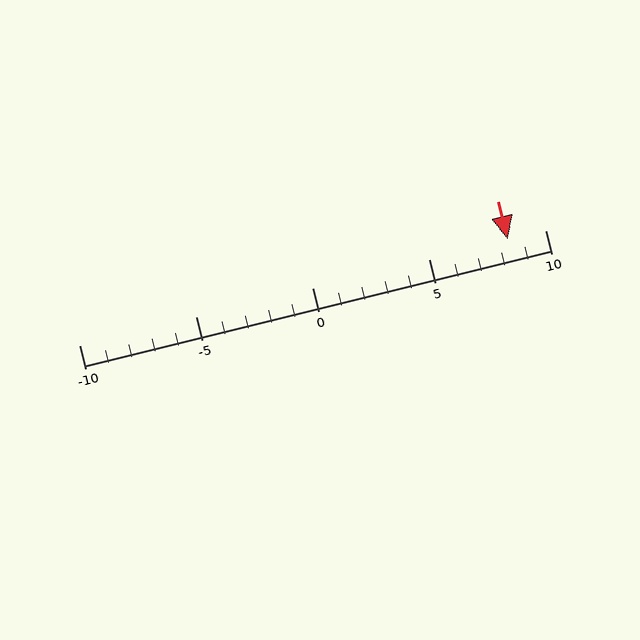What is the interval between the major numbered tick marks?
The major tick marks are spaced 5 units apart.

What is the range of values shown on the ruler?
The ruler shows values from -10 to 10.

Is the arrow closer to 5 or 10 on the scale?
The arrow is closer to 10.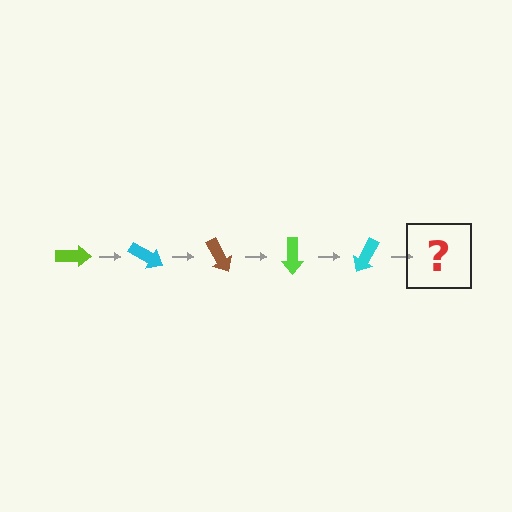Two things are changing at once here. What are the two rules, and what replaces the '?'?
The two rules are that it rotates 30 degrees each step and the color cycles through lime, cyan, and brown. The '?' should be a brown arrow, rotated 150 degrees from the start.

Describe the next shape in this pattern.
It should be a brown arrow, rotated 150 degrees from the start.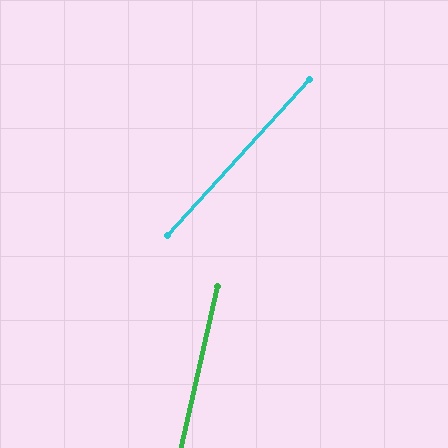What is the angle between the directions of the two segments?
Approximately 30 degrees.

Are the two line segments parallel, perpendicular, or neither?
Neither parallel nor perpendicular — they differ by about 30°.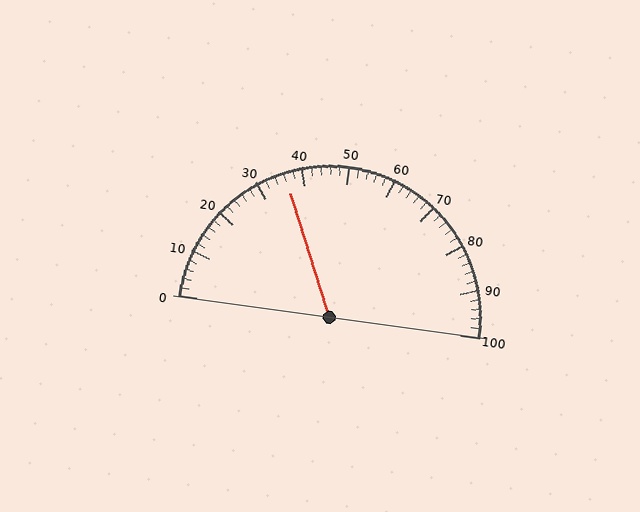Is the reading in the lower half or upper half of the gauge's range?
The reading is in the lower half of the range (0 to 100).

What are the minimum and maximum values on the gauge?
The gauge ranges from 0 to 100.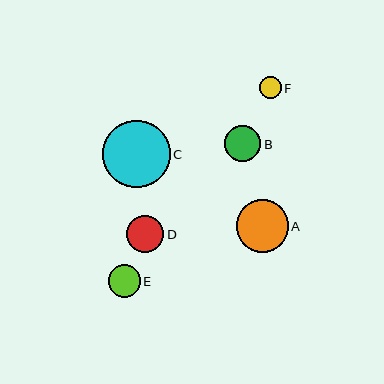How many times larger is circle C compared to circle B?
Circle C is approximately 1.9 times the size of circle B.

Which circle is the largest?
Circle C is the largest with a size of approximately 68 pixels.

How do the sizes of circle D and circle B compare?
Circle D and circle B are approximately the same size.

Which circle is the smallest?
Circle F is the smallest with a size of approximately 22 pixels.